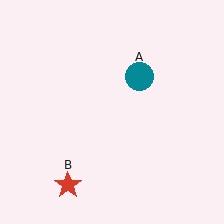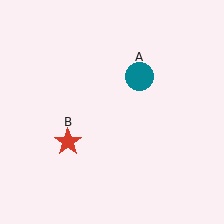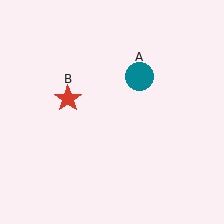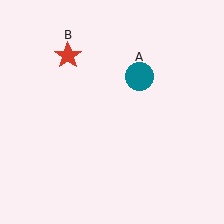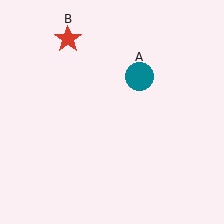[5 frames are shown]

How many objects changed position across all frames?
1 object changed position: red star (object B).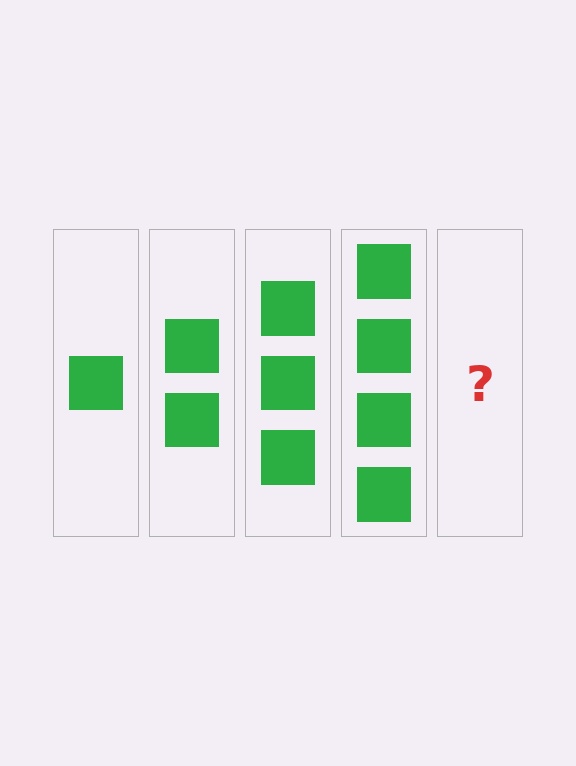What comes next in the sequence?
The next element should be 5 squares.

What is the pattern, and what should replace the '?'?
The pattern is that each step adds one more square. The '?' should be 5 squares.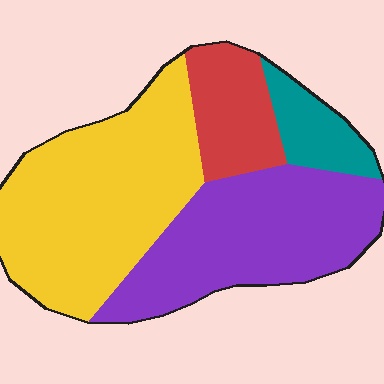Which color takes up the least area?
Teal, at roughly 10%.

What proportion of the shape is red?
Red takes up about one eighth (1/8) of the shape.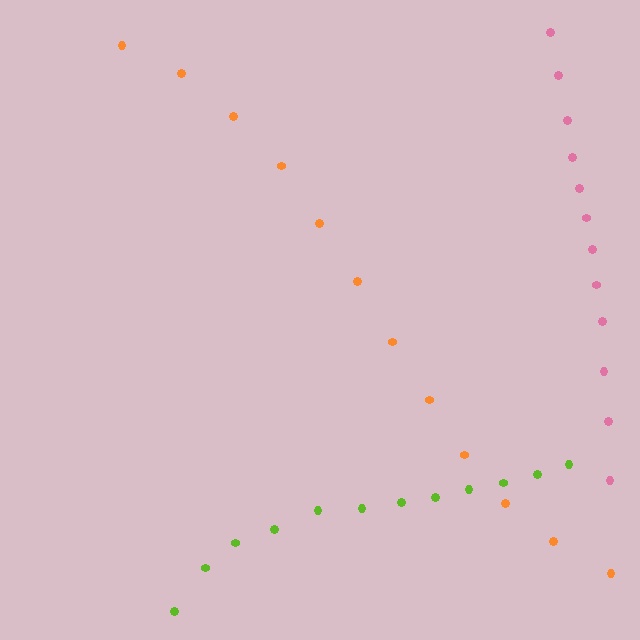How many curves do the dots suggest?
There are 3 distinct paths.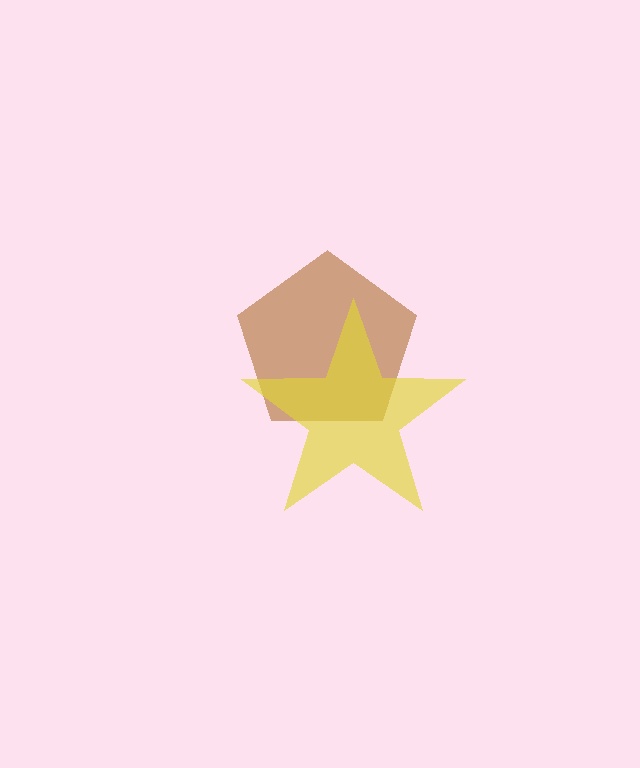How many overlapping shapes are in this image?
There are 2 overlapping shapes in the image.